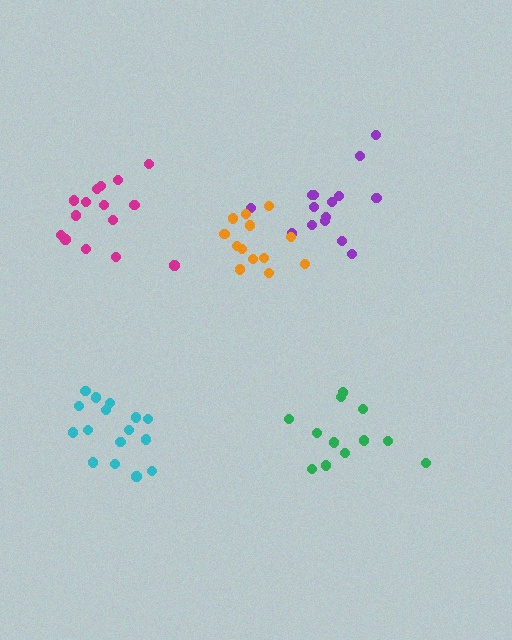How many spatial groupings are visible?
There are 5 spatial groupings.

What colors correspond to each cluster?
The clusters are colored: cyan, magenta, purple, green, orange.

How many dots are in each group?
Group 1: 16 dots, Group 2: 15 dots, Group 3: 15 dots, Group 4: 12 dots, Group 5: 13 dots (71 total).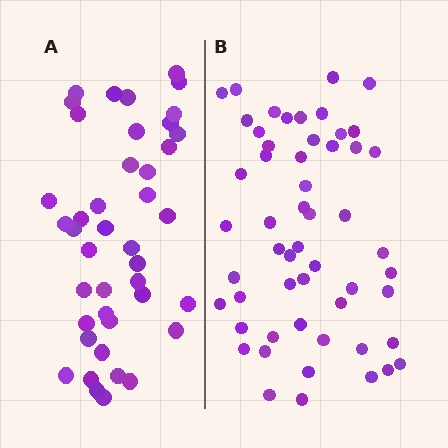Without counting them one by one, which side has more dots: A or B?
Region B (the right region) has more dots.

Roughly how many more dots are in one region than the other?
Region B has roughly 12 or so more dots than region A.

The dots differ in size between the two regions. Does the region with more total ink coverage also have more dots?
No. Region A has more total ink coverage because its dots are larger, but region B actually contains more individual dots. Total area can be misleading — the number of items is what matters here.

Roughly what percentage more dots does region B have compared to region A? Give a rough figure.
About 30% more.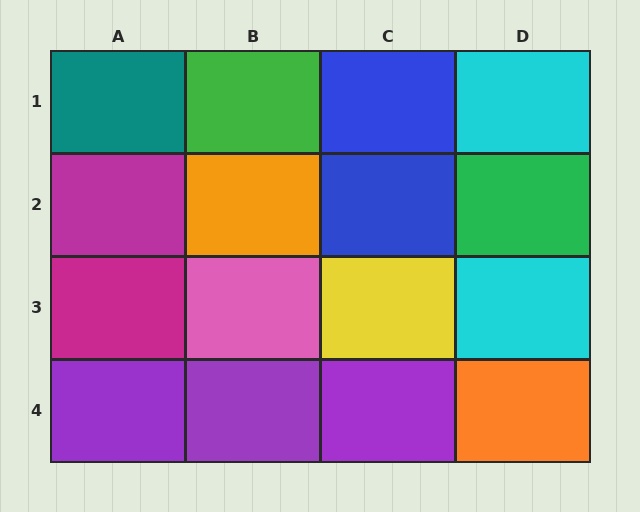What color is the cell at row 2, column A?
Magenta.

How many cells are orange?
2 cells are orange.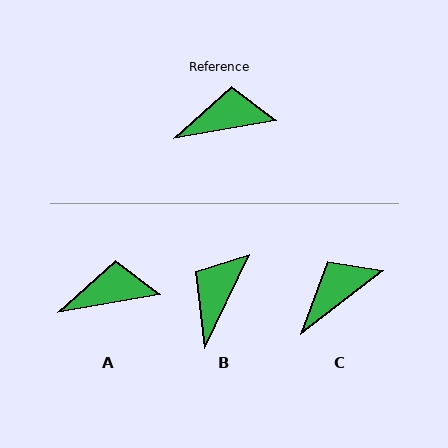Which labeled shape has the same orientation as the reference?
A.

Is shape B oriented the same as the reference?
No, it is off by about 55 degrees.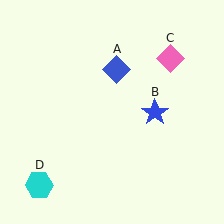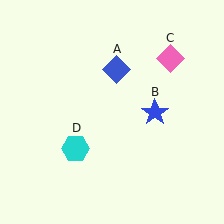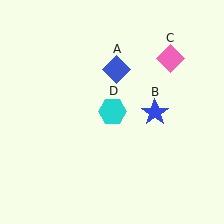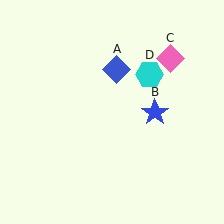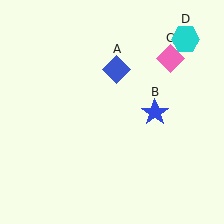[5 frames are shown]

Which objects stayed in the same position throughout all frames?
Blue diamond (object A) and blue star (object B) and pink diamond (object C) remained stationary.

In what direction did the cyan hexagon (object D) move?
The cyan hexagon (object D) moved up and to the right.